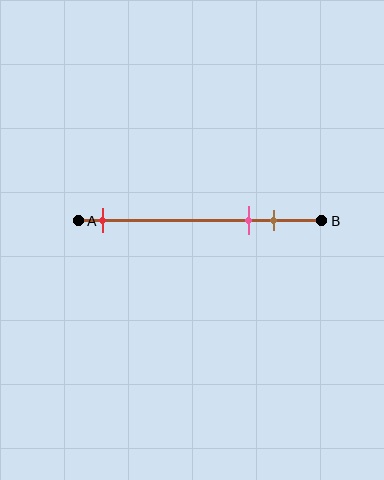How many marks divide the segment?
There are 3 marks dividing the segment.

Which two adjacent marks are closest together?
The pink and brown marks are the closest adjacent pair.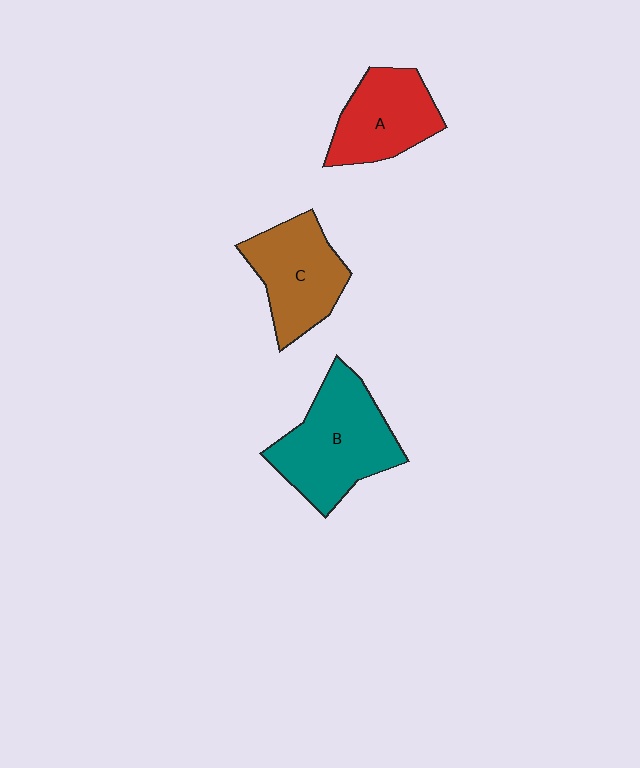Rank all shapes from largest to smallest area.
From largest to smallest: B (teal), C (brown), A (red).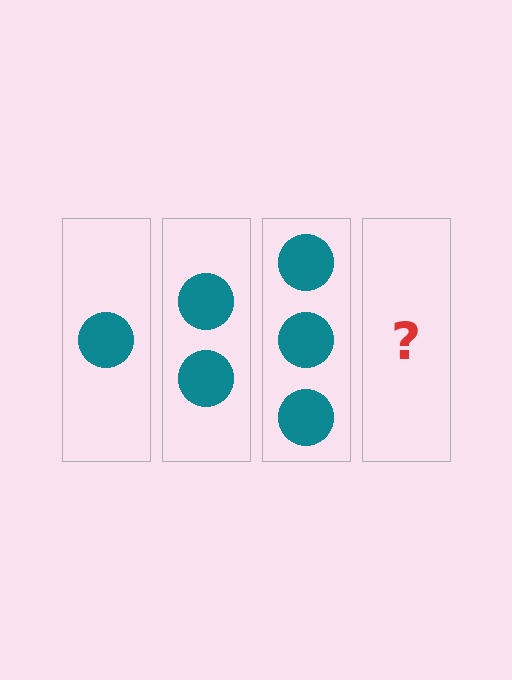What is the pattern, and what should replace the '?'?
The pattern is that each step adds one more circle. The '?' should be 4 circles.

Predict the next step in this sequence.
The next step is 4 circles.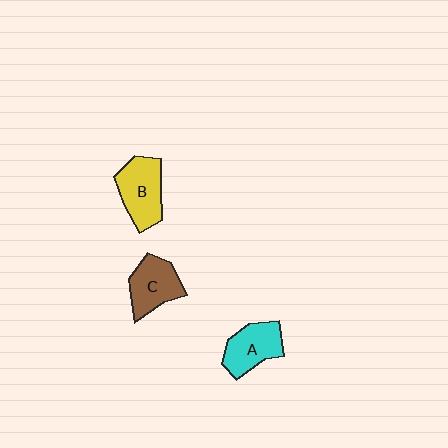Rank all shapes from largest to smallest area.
From largest to smallest: B (yellow), C (brown), A (cyan).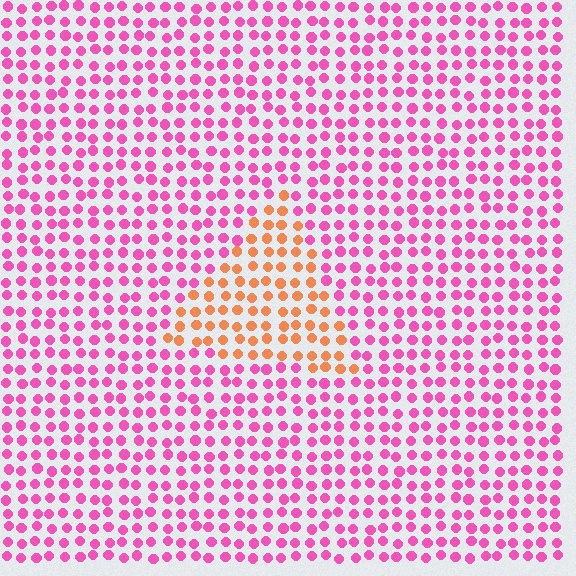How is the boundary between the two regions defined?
The boundary is defined purely by a slight shift in hue (about 59 degrees). Spacing, size, and orientation are identical on both sides.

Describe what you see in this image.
The image is filled with small pink elements in a uniform arrangement. A triangle-shaped region is visible where the elements are tinted to a slightly different hue, forming a subtle color boundary.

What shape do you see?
I see a triangle.